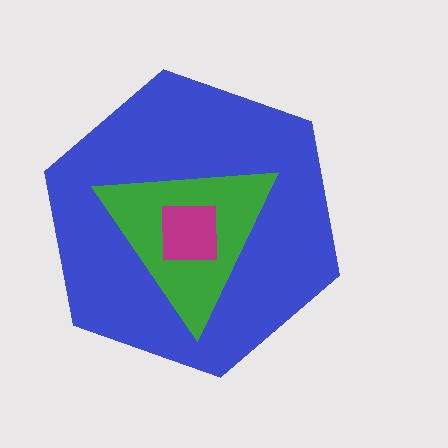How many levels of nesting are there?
3.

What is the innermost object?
The magenta square.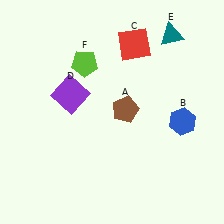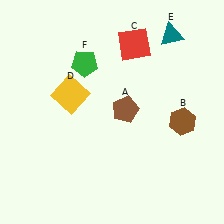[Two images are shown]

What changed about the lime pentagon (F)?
In Image 1, F is lime. In Image 2, it changed to green.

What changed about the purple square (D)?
In Image 1, D is purple. In Image 2, it changed to yellow.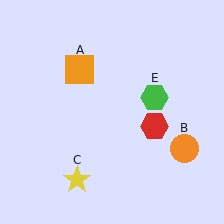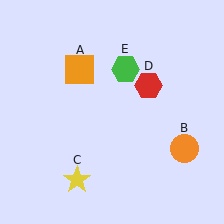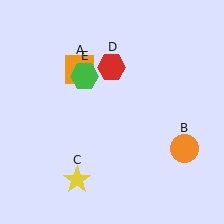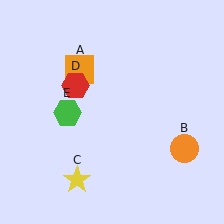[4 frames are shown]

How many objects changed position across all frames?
2 objects changed position: red hexagon (object D), green hexagon (object E).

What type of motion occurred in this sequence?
The red hexagon (object D), green hexagon (object E) rotated counterclockwise around the center of the scene.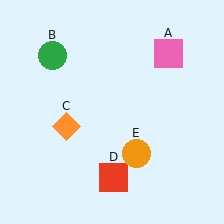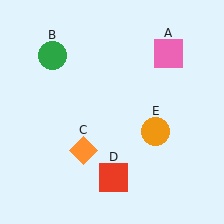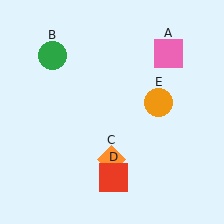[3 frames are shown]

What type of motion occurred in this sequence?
The orange diamond (object C), orange circle (object E) rotated counterclockwise around the center of the scene.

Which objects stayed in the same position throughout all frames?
Pink square (object A) and green circle (object B) and red square (object D) remained stationary.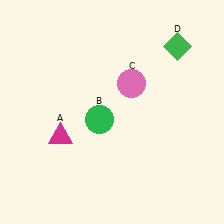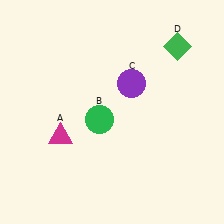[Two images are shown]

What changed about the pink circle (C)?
In Image 1, C is pink. In Image 2, it changed to purple.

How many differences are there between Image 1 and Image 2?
There is 1 difference between the two images.